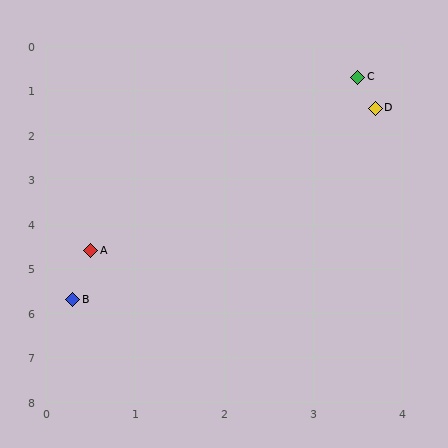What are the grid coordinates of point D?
Point D is at approximately (3.7, 1.4).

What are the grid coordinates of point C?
Point C is at approximately (3.5, 0.7).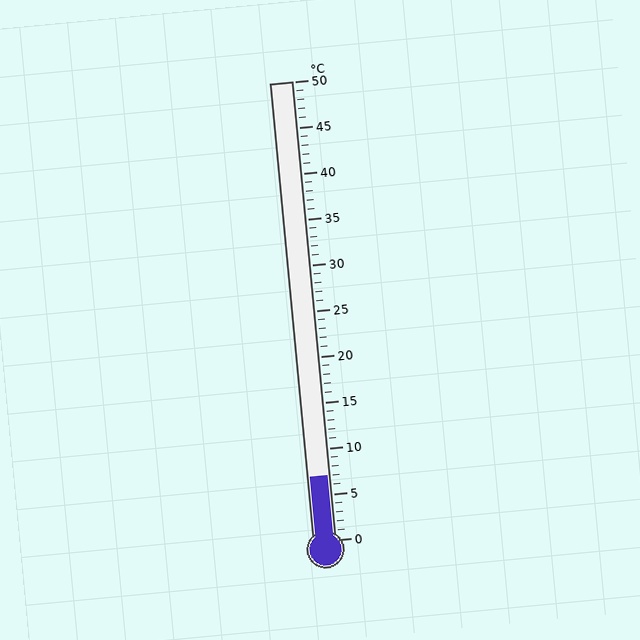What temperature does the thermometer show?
The thermometer shows approximately 7°C.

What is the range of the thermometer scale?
The thermometer scale ranges from 0°C to 50°C.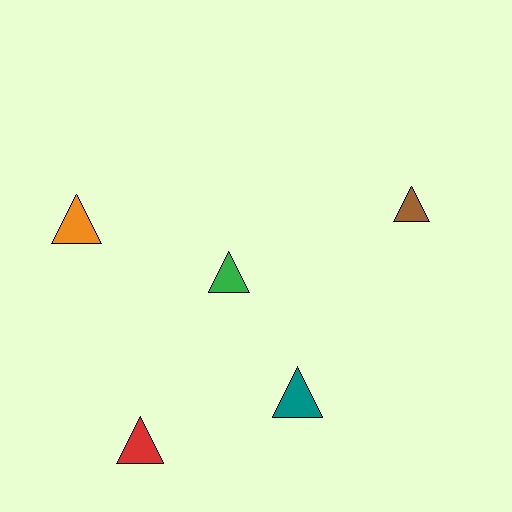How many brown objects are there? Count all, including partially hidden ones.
There is 1 brown object.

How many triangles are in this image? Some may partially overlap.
There are 5 triangles.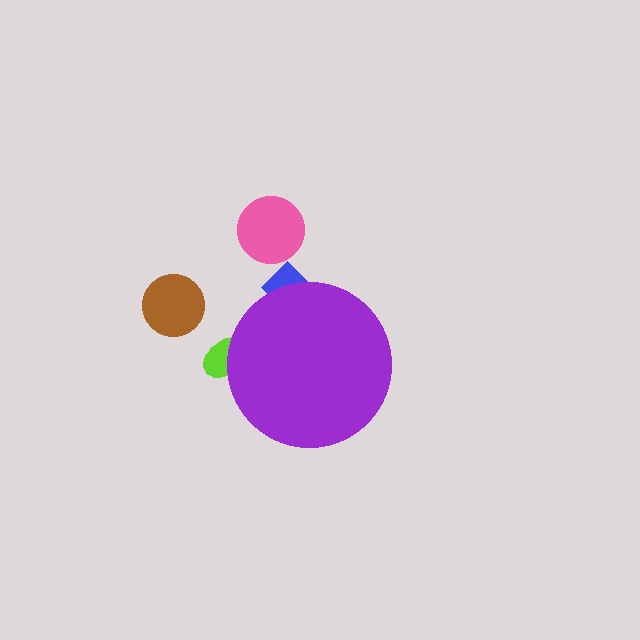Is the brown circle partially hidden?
No, the brown circle is fully visible.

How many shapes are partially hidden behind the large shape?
2 shapes are partially hidden.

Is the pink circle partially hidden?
No, the pink circle is fully visible.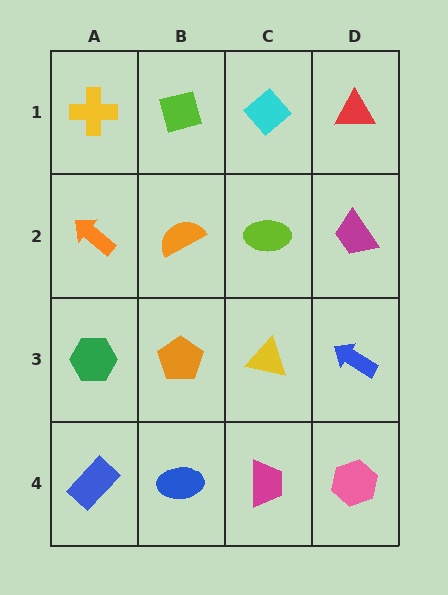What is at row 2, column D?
A magenta trapezoid.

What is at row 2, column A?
An orange arrow.